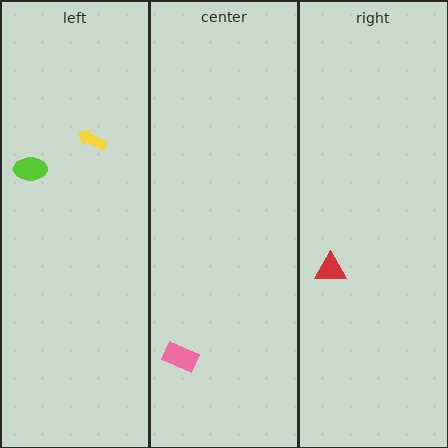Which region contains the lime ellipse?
The left region.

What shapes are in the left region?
The yellow arrow, the lime ellipse.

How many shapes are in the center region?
1.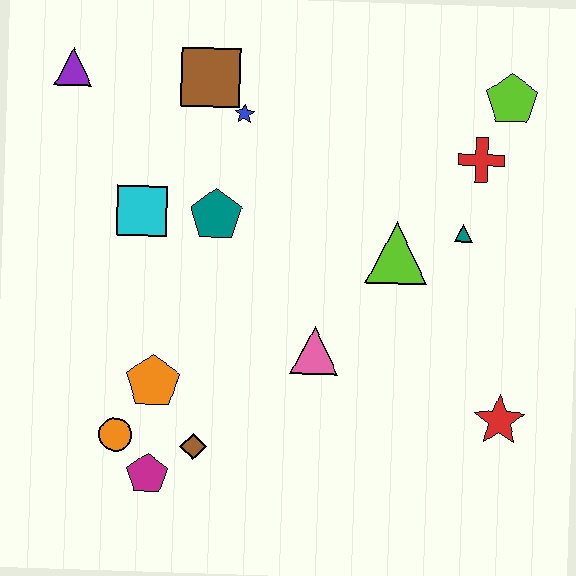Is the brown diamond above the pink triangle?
No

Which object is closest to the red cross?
The lime pentagon is closest to the red cross.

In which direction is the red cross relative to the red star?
The red cross is above the red star.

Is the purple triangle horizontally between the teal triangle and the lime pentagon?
No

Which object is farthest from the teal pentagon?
The red star is farthest from the teal pentagon.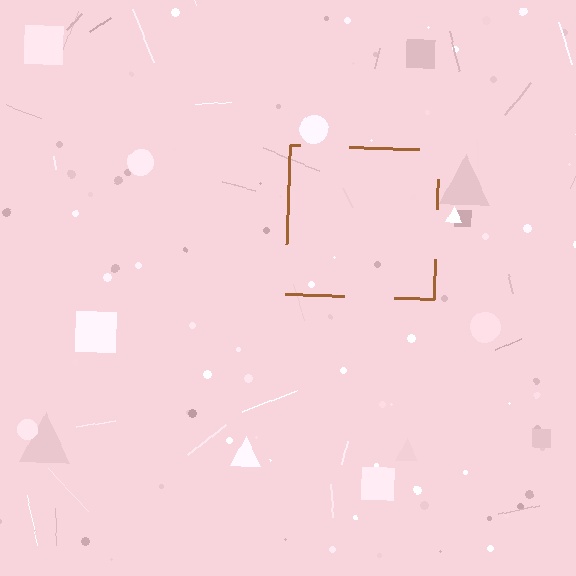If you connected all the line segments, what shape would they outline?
They would outline a square.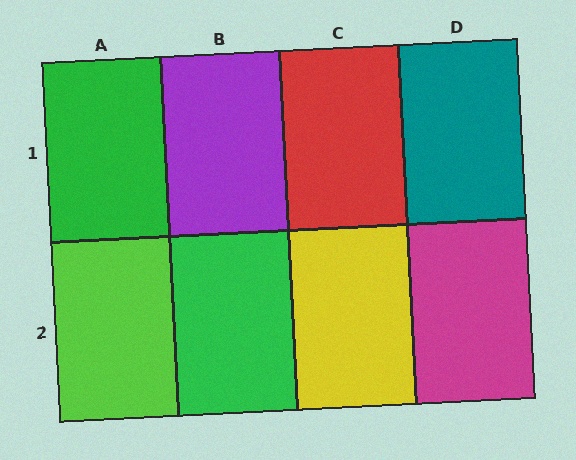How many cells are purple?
1 cell is purple.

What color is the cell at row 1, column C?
Red.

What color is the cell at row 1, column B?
Purple.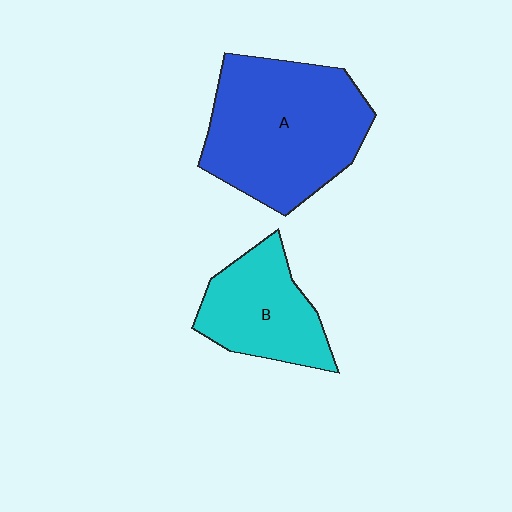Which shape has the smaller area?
Shape B (cyan).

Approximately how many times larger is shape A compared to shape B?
Approximately 1.7 times.